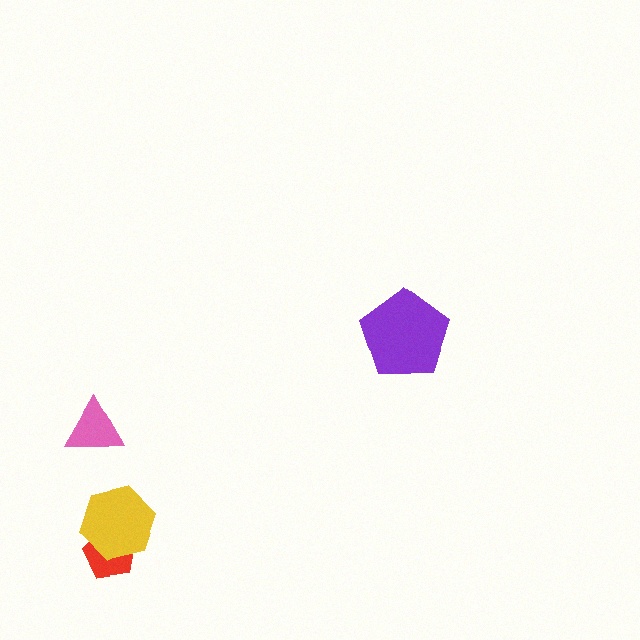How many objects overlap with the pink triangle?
0 objects overlap with the pink triangle.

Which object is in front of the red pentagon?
The yellow hexagon is in front of the red pentagon.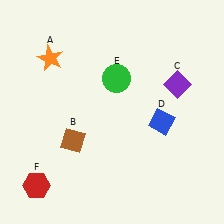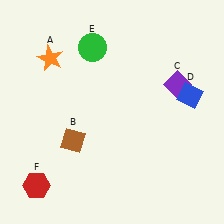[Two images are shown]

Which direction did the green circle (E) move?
The green circle (E) moved up.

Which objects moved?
The objects that moved are: the blue diamond (D), the green circle (E).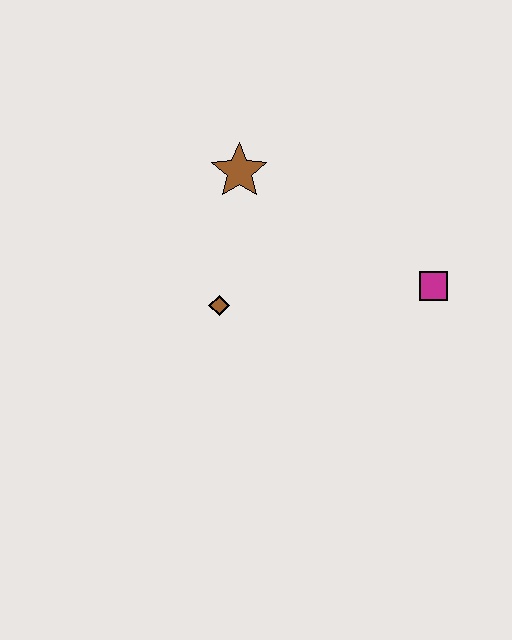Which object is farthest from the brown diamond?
The magenta square is farthest from the brown diamond.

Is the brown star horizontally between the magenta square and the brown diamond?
Yes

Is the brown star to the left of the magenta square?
Yes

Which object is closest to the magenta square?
The brown diamond is closest to the magenta square.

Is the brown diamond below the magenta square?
Yes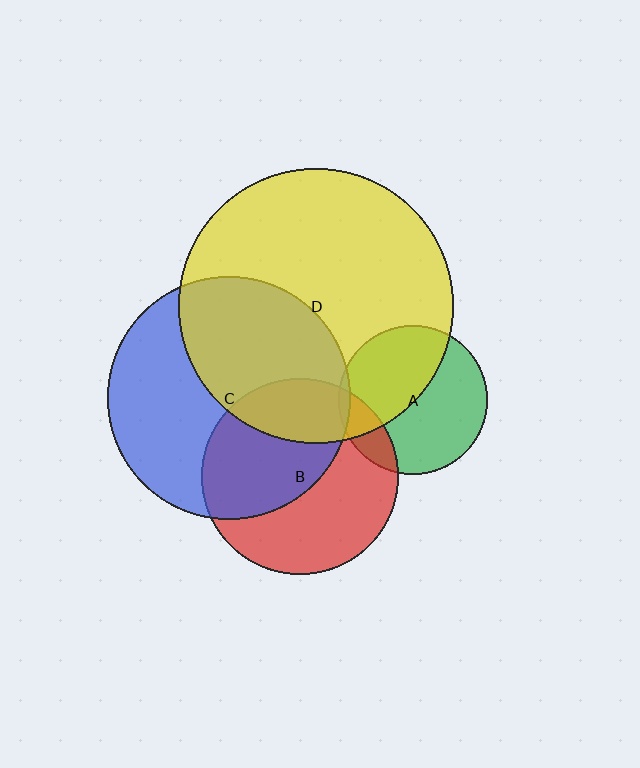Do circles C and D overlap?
Yes.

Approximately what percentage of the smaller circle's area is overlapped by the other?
Approximately 45%.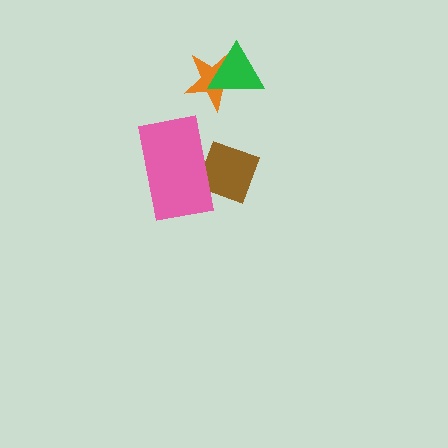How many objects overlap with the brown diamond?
1 object overlaps with the brown diamond.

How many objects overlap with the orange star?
1 object overlaps with the orange star.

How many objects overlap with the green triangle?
1 object overlaps with the green triangle.